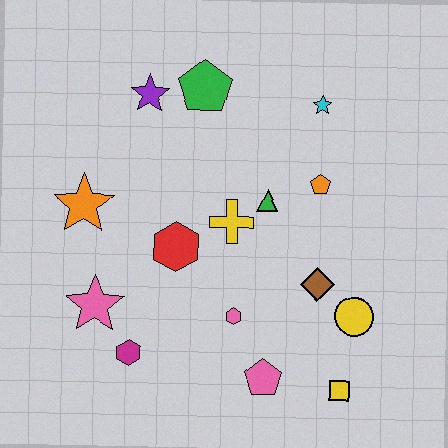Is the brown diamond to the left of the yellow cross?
No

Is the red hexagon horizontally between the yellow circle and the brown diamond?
No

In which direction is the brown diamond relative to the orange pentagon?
The brown diamond is below the orange pentagon.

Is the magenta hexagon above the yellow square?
Yes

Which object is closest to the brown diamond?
The yellow circle is closest to the brown diamond.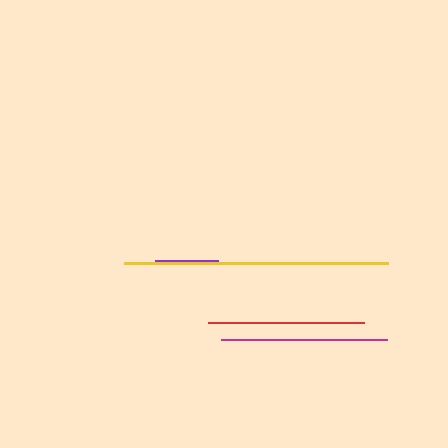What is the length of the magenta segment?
The magenta segment is approximately 166 pixels long.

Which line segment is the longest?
The yellow line is the longest at approximately 264 pixels.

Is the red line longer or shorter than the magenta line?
The magenta line is longer than the red line.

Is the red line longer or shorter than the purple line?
The red line is longer than the purple line.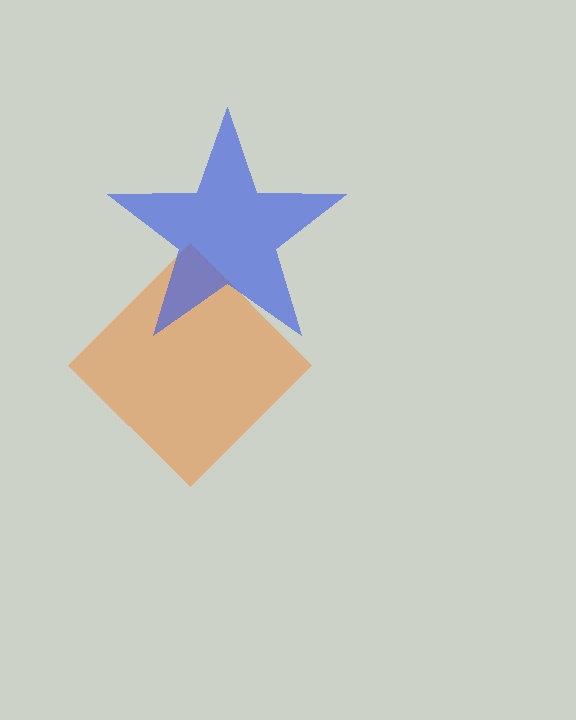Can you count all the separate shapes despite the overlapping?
Yes, there are 2 separate shapes.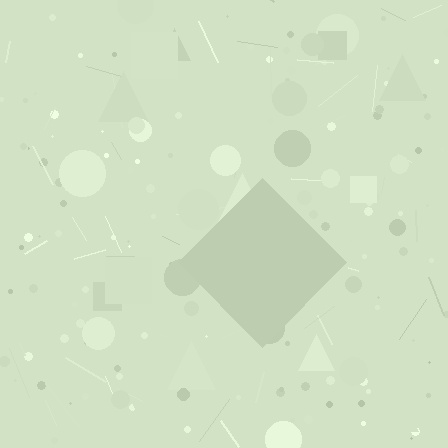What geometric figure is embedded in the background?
A diamond is embedded in the background.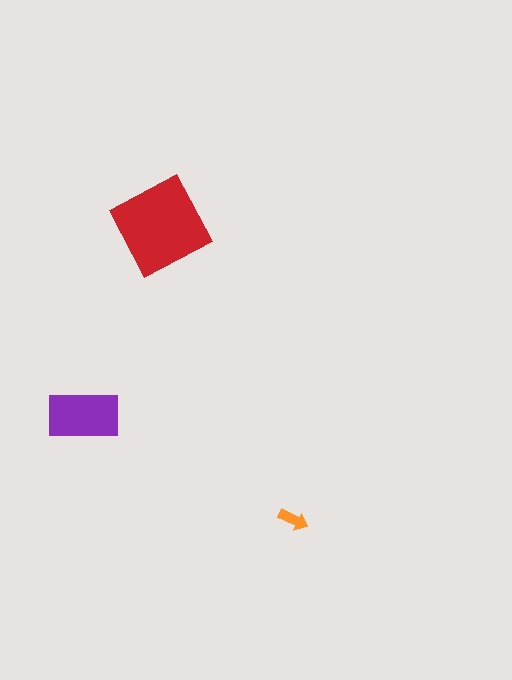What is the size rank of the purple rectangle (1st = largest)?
2nd.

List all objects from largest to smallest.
The red diamond, the purple rectangle, the orange arrow.